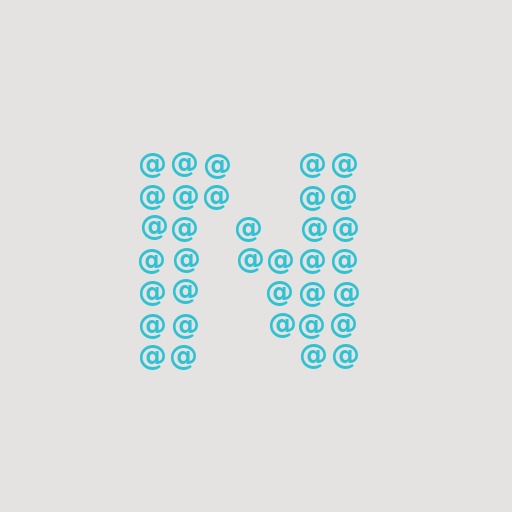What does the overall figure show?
The overall figure shows the letter N.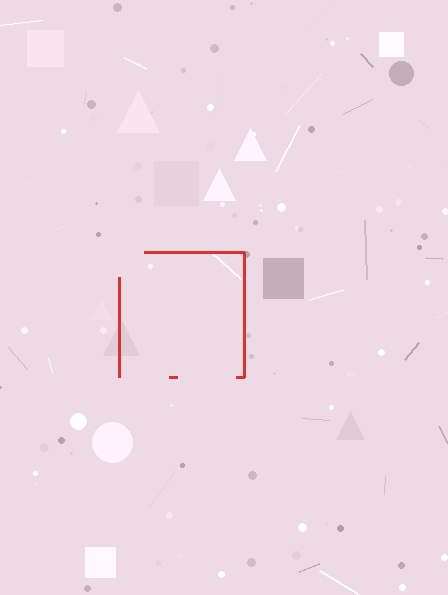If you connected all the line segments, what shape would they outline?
They would outline a square.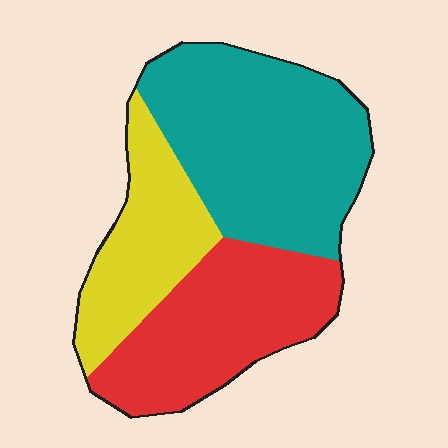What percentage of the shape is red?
Red takes up about one third (1/3) of the shape.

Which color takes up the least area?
Yellow, at roughly 25%.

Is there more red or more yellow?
Red.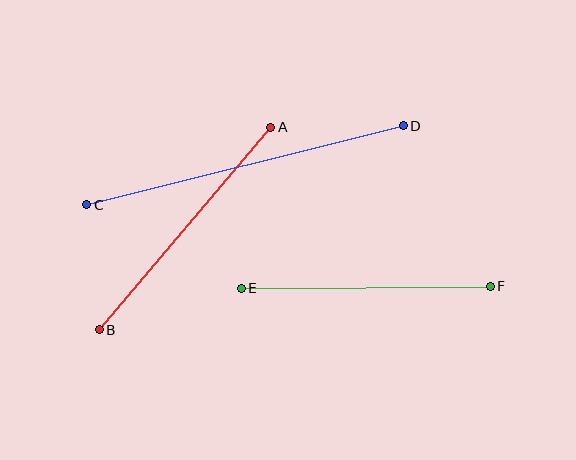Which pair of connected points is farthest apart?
Points C and D are farthest apart.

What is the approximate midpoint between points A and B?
The midpoint is at approximately (185, 229) pixels.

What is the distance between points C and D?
The distance is approximately 326 pixels.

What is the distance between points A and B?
The distance is approximately 265 pixels.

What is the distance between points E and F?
The distance is approximately 249 pixels.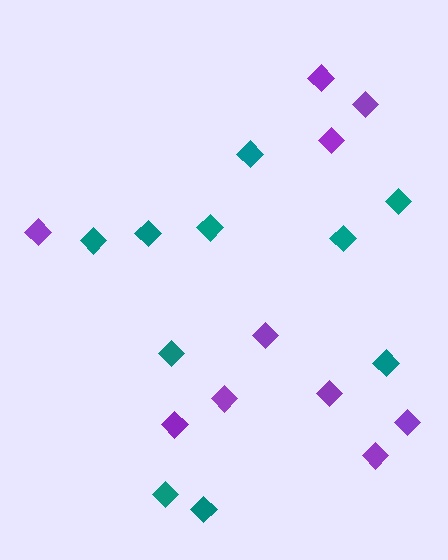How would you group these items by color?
There are 2 groups: one group of teal diamonds (10) and one group of purple diamonds (10).